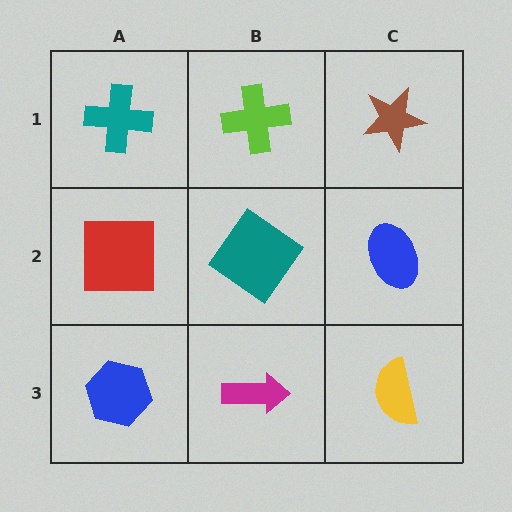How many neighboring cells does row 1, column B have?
3.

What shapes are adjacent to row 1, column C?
A blue ellipse (row 2, column C), a lime cross (row 1, column B).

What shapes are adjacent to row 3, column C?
A blue ellipse (row 2, column C), a magenta arrow (row 3, column B).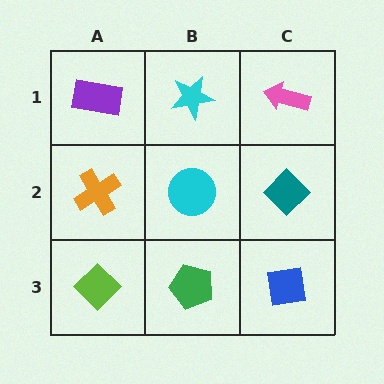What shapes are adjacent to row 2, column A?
A purple rectangle (row 1, column A), a lime diamond (row 3, column A), a cyan circle (row 2, column B).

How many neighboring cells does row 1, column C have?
2.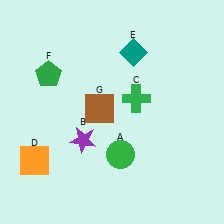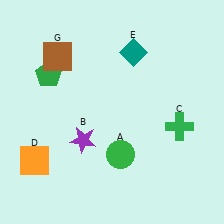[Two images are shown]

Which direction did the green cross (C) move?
The green cross (C) moved right.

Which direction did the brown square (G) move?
The brown square (G) moved up.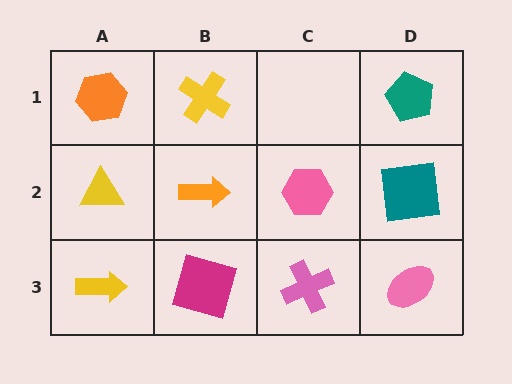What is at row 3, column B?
A magenta square.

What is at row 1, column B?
A yellow cross.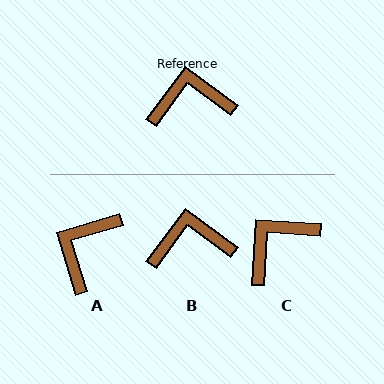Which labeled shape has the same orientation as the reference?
B.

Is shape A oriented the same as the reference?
No, it is off by about 53 degrees.